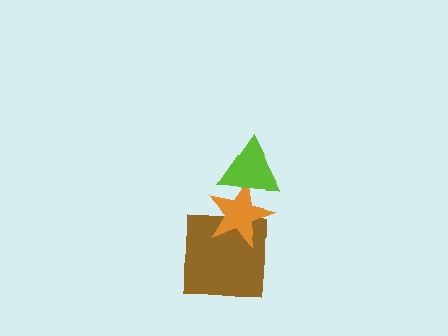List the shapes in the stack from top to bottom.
From top to bottom: the lime triangle, the orange star, the brown square.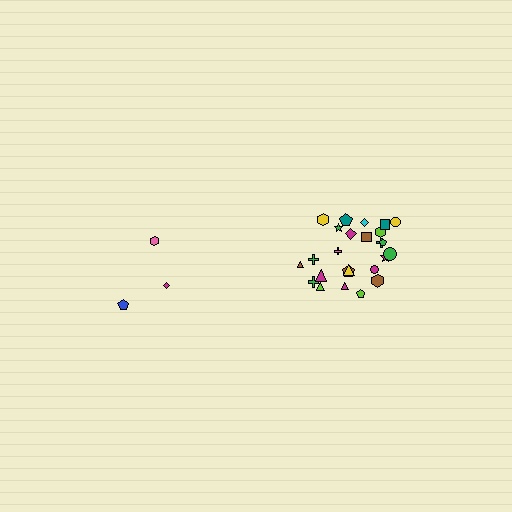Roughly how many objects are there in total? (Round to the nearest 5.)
Roughly 30 objects in total.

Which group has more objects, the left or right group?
The right group.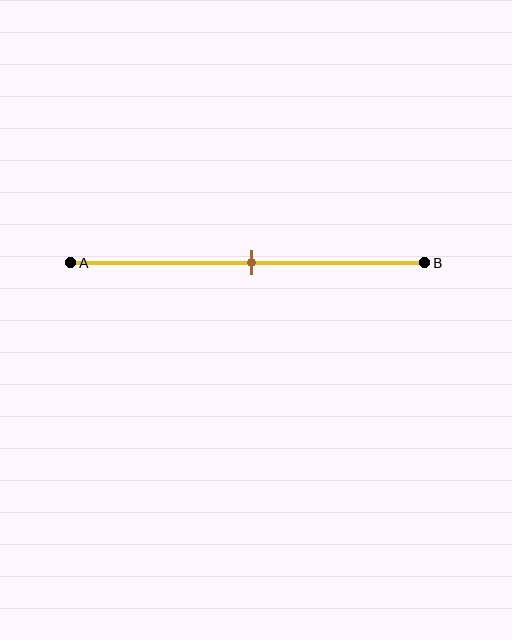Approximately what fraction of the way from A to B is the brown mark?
The brown mark is approximately 50% of the way from A to B.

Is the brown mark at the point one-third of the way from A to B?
No, the mark is at about 50% from A, not at the 33% one-third point.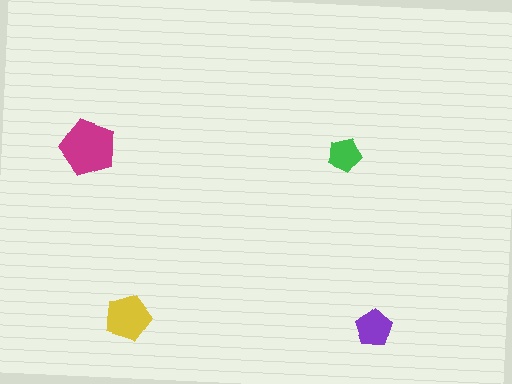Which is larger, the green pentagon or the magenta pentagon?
The magenta one.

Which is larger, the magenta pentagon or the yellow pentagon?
The magenta one.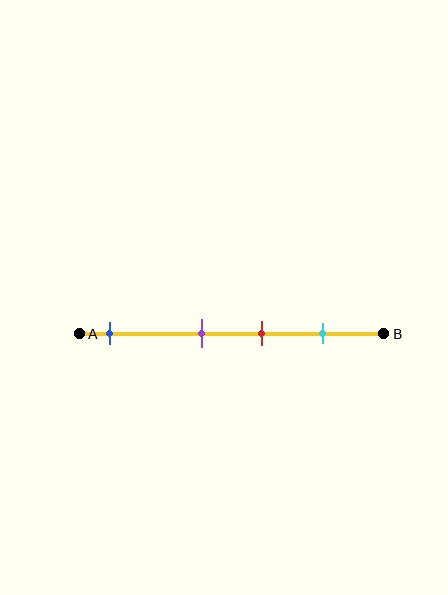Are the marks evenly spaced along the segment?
No, the marks are not evenly spaced.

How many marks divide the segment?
There are 4 marks dividing the segment.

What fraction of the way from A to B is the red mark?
The red mark is approximately 60% (0.6) of the way from A to B.